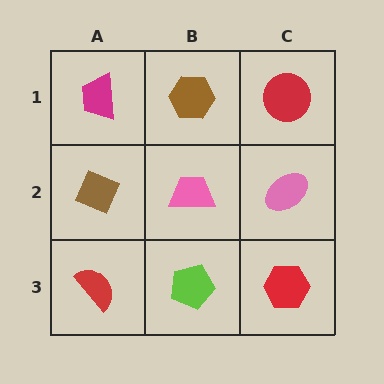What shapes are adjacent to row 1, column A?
A brown diamond (row 2, column A), a brown hexagon (row 1, column B).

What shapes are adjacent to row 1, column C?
A pink ellipse (row 2, column C), a brown hexagon (row 1, column B).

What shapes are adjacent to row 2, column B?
A brown hexagon (row 1, column B), a lime pentagon (row 3, column B), a brown diamond (row 2, column A), a pink ellipse (row 2, column C).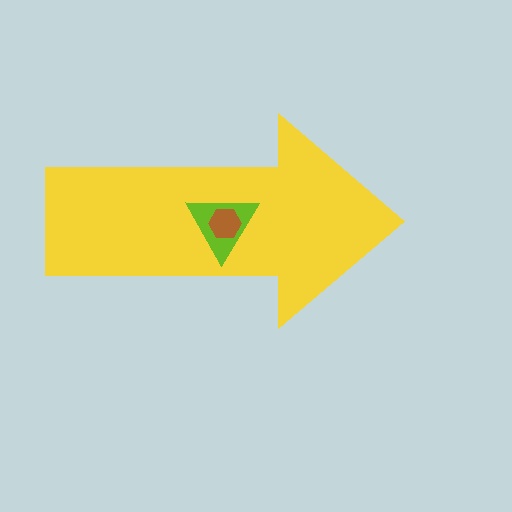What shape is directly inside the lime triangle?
The brown hexagon.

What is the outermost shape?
The yellow arrow.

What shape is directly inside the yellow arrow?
The lime triangle.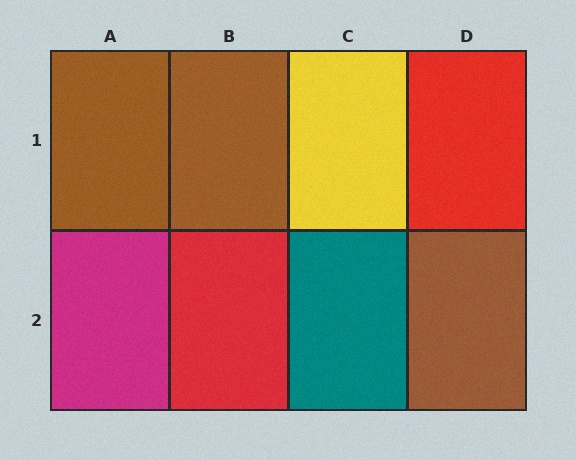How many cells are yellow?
1 cell is yellow.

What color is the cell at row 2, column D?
Brown.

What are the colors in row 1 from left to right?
Brown, brown, yellow, red.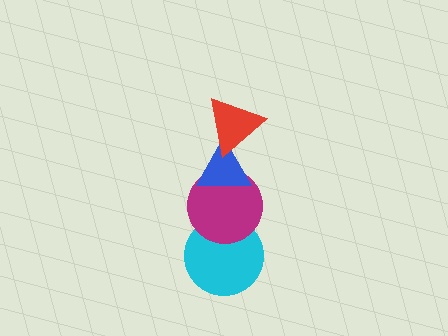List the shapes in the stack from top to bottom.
From top to bottom: the red triangle, the blue triangle, the magenta circle, the cyan circle.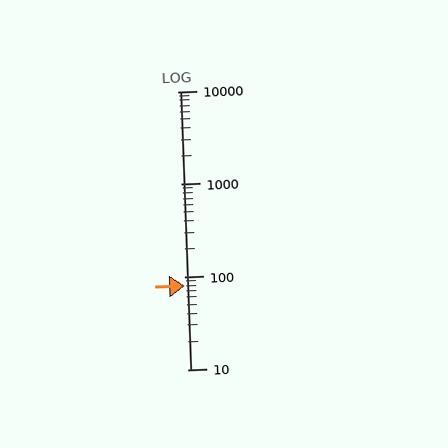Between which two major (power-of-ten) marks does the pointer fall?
The pointer is between 10 and 100.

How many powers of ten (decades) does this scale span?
The scale spans 3 decades, from 10 to 10000.